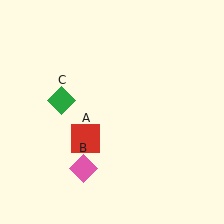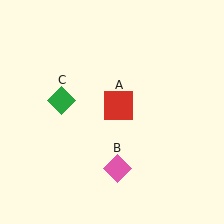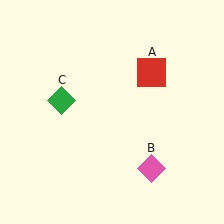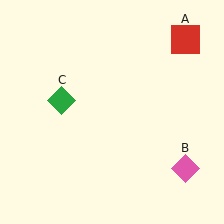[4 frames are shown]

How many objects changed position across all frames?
2 objects changed position: red square (object A), pink diamond (object B).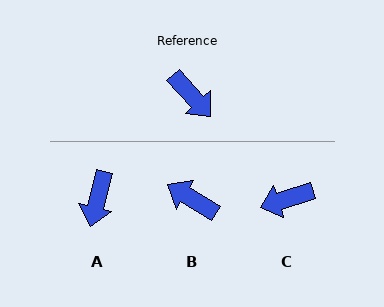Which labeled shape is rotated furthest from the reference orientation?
B, about 163 degrees away.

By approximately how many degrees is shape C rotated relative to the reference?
Approximately 114 degrees clockwise.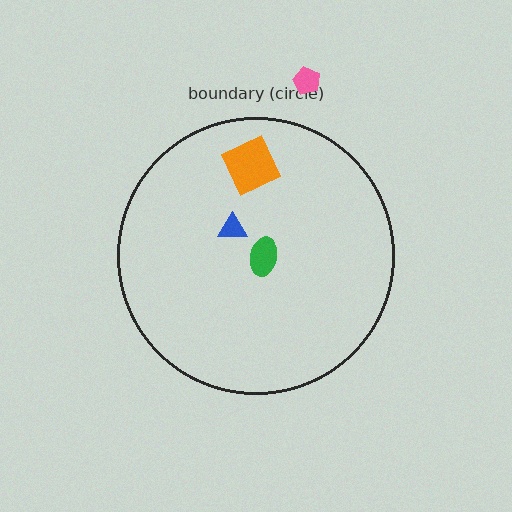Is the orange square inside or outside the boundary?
Inside.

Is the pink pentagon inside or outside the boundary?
Outside.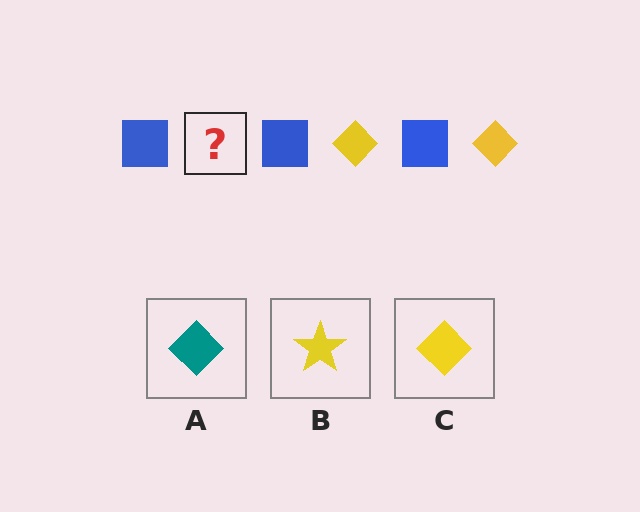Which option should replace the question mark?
Option C.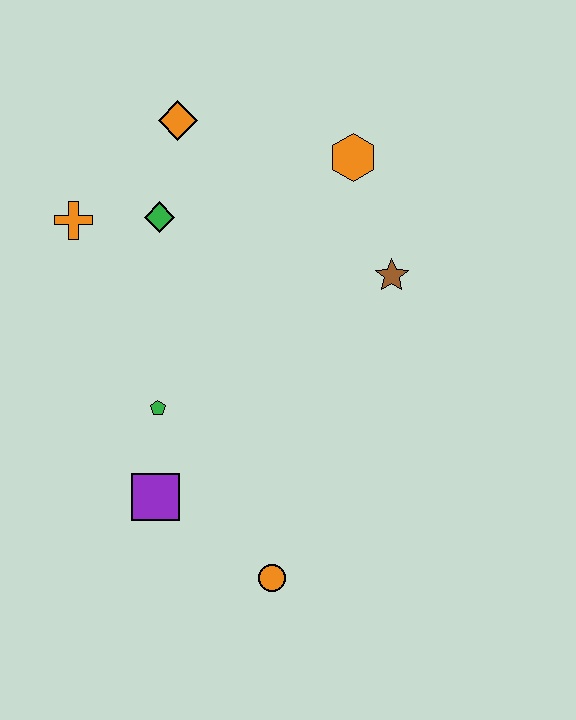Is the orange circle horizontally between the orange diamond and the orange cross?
No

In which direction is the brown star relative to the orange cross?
The brown star is to the right of the orange cross.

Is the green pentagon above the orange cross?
No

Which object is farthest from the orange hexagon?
The orange circle is farthest from the orange hexagon.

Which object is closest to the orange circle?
The purple square is closest to the orange circle.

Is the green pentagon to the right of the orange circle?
No